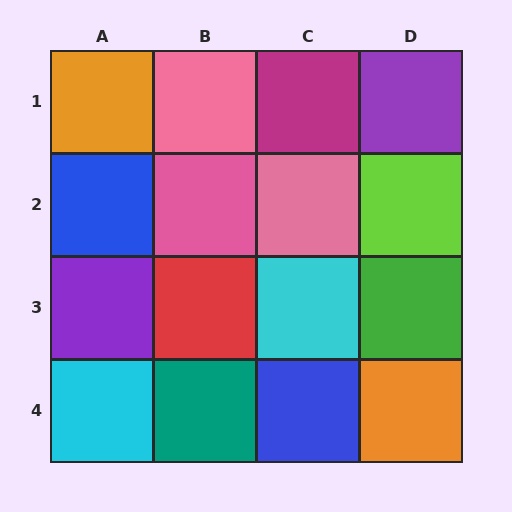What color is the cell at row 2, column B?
Pink.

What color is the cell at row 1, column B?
Pink.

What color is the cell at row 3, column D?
Green.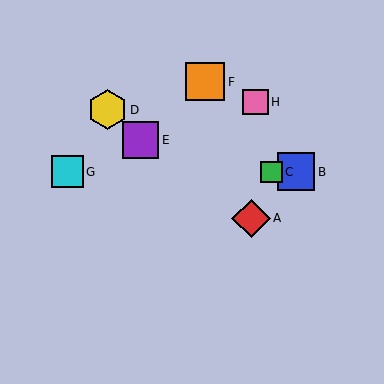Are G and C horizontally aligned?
Yes, both are at y≈172.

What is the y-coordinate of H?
Object H is at y≈102.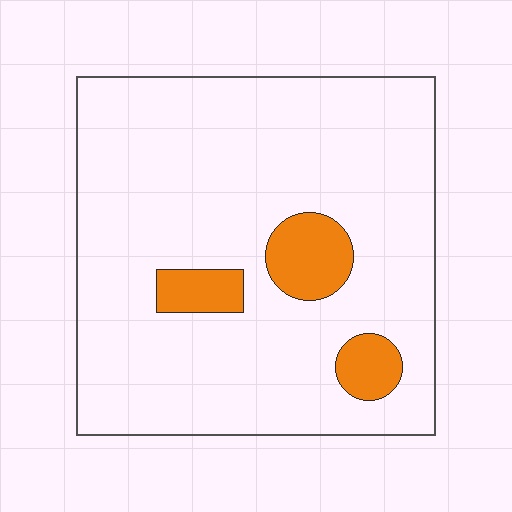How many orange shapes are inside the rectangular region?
3.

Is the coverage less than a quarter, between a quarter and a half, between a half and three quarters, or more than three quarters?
Less than a quarter.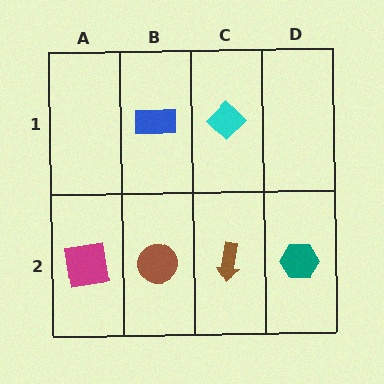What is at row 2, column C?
A brown arrow.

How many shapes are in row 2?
4 shapes.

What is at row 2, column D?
A teal hexagon.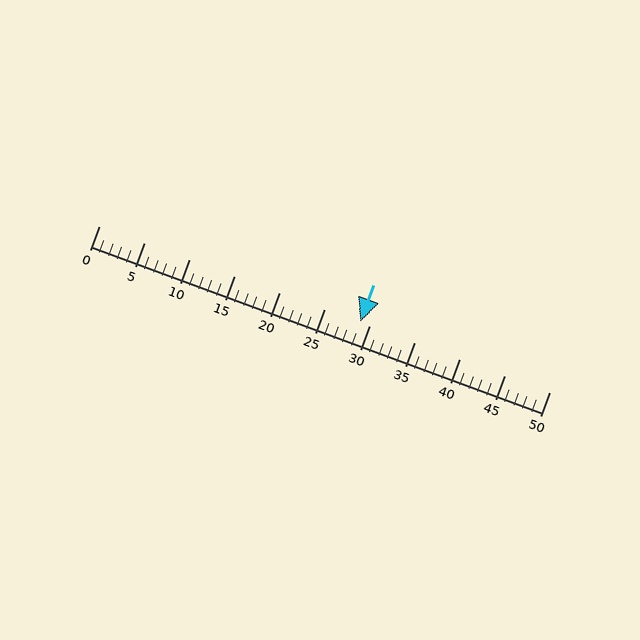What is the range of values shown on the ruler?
The ruler shows values from 0 to 50.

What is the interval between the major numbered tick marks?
The major tick marks are spaced 5 units apart.